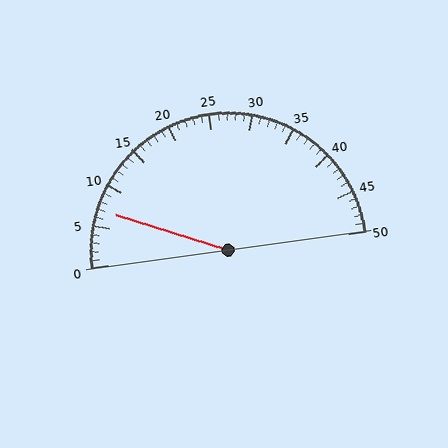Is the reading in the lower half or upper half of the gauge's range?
The reading is in the lower half of the range (0 to 50).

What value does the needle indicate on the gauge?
The needle indicates approximately 7.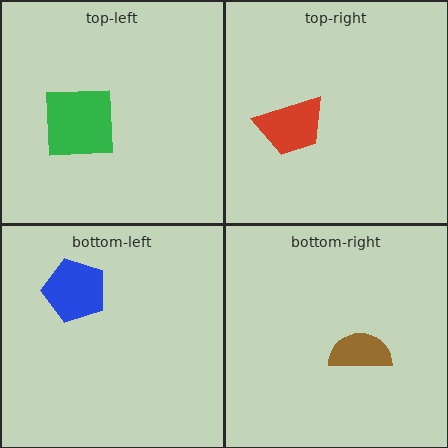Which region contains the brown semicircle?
The bottom-right region.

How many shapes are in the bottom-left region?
1.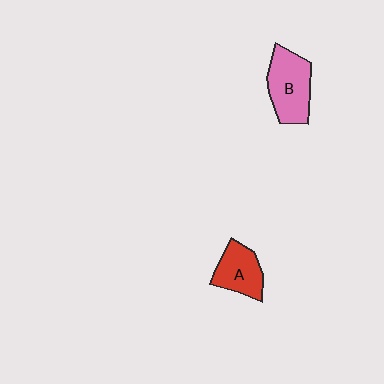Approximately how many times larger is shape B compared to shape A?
Approximately 1.3 times.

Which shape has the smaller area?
Shape A (red).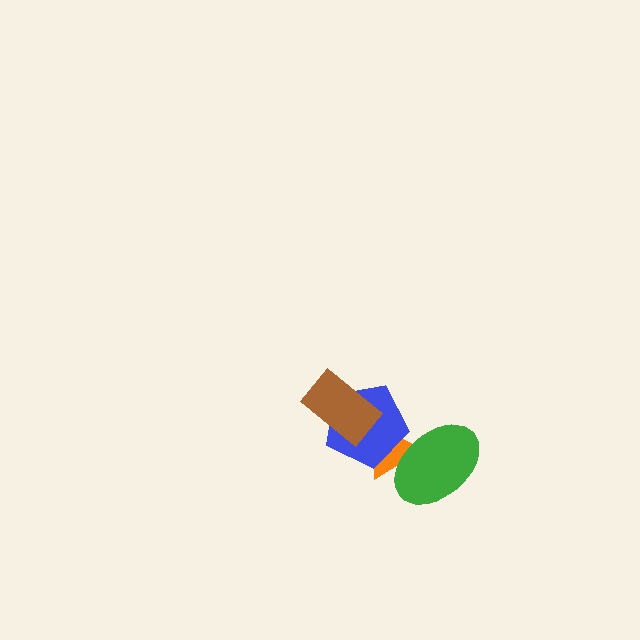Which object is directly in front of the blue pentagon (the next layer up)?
The brown rectangle is directly in front of the blue pentagon.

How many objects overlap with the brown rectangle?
1 object overlaps with the brown rectangle.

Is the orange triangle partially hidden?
Yes, it is partially covered by another shape.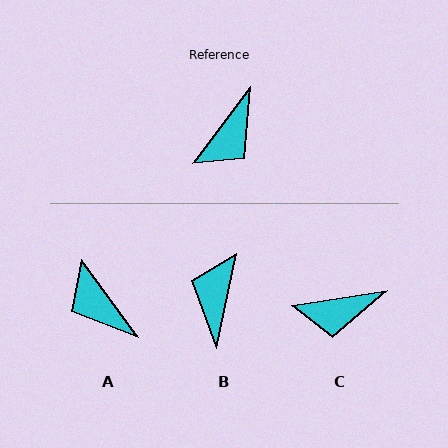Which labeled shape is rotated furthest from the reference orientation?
B, about 155 degrees away.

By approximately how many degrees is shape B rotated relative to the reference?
Approximately 155 degrees clockwise.